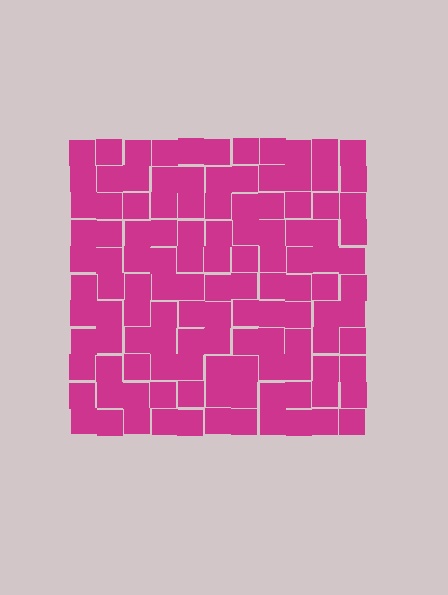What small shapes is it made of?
It is made of small squares.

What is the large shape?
The large shape is a square.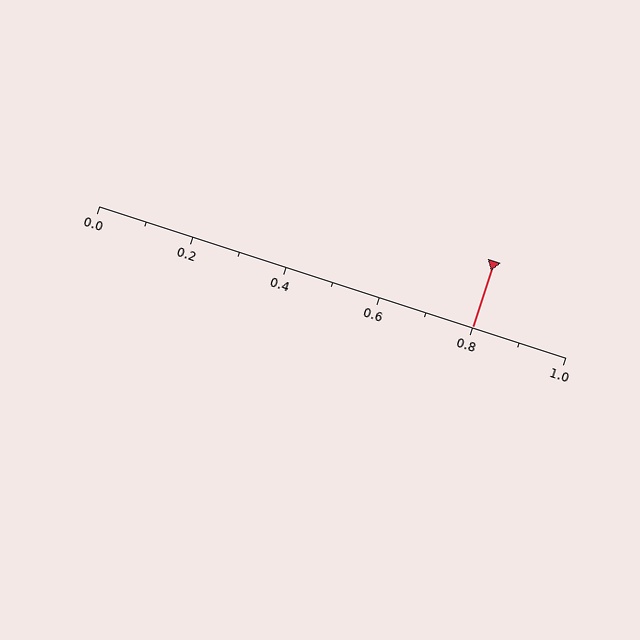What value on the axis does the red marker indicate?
The marker indicates approximately 0.8.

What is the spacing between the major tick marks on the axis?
The major ticks are spaced 0.2 apart.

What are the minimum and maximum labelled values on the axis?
The axis runs from 0.0 to 1.0.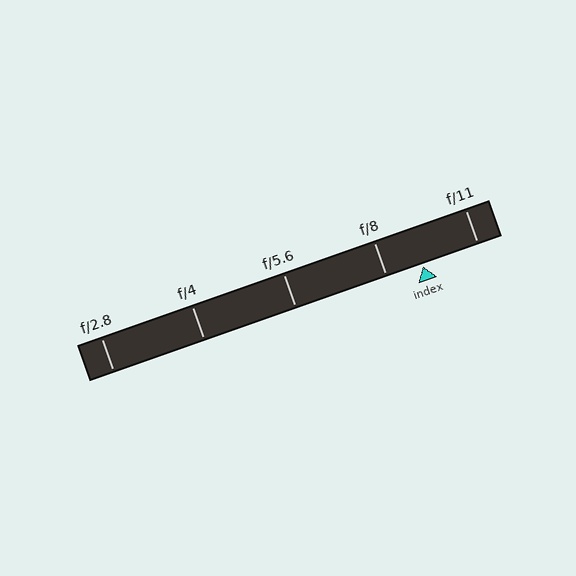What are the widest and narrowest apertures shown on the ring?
The widest aperture shown is f/2.8 and the narrowest is f/11.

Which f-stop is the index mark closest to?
The index mark is closest to f/8.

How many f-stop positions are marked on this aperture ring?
There are 5 f-stop positions marked.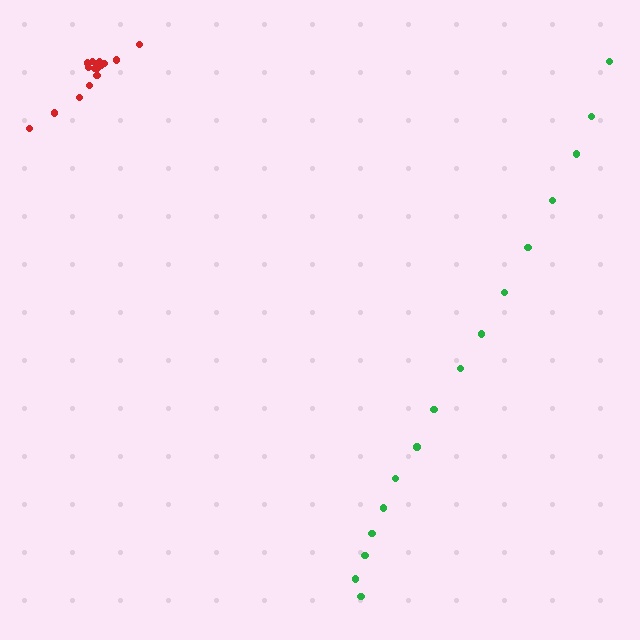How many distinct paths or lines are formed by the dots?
There are 2 distinct paths.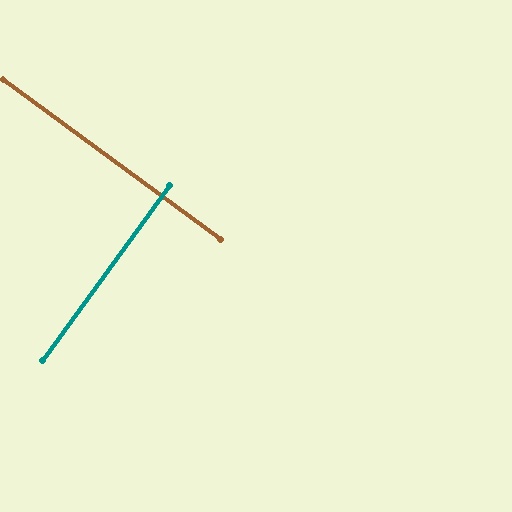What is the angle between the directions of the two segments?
Approximately 90 degrees.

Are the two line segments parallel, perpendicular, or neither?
Perpendicular — they meet at approximately 90°.